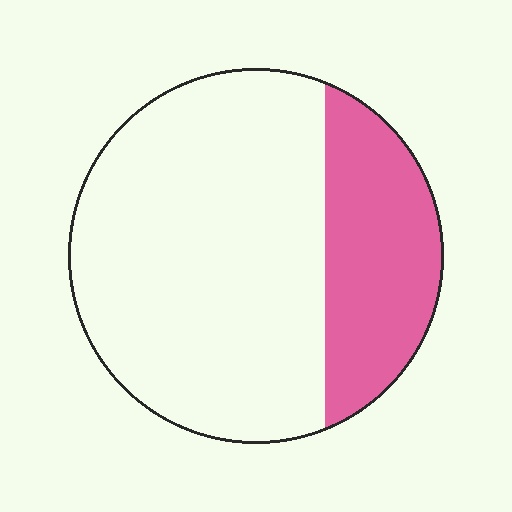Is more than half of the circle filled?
No.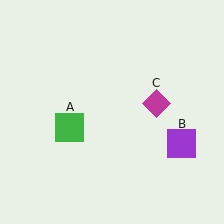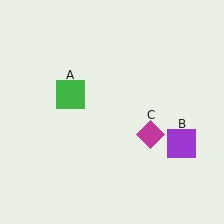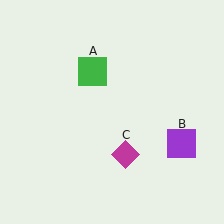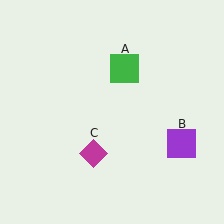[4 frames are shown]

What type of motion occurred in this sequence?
The green square (object A), magenta diamond (object C) rotated clockwise around the center of the scene.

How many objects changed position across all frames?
2 objects changed position: green square (object A), magenta diamond (object C).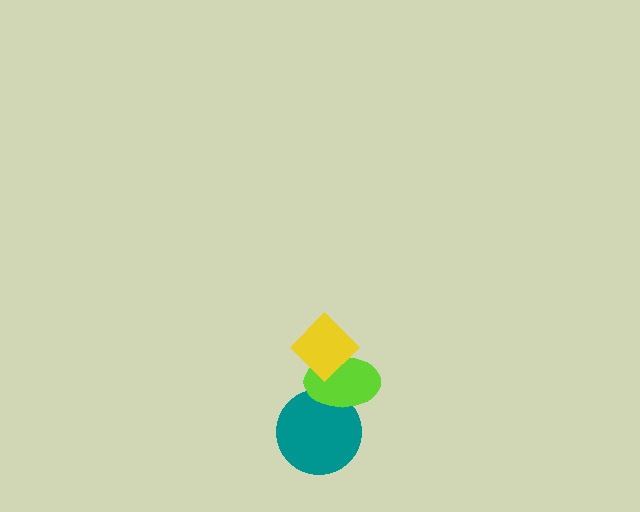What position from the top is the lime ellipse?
The lime ellipse is 2nd from the top.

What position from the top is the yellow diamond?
The yellow diamond is 1st from the top.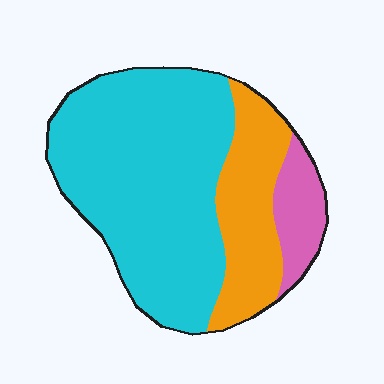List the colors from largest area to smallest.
From largest to smallest: cyan, orange, pink.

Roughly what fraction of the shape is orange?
Orange covers about 25% of the shape.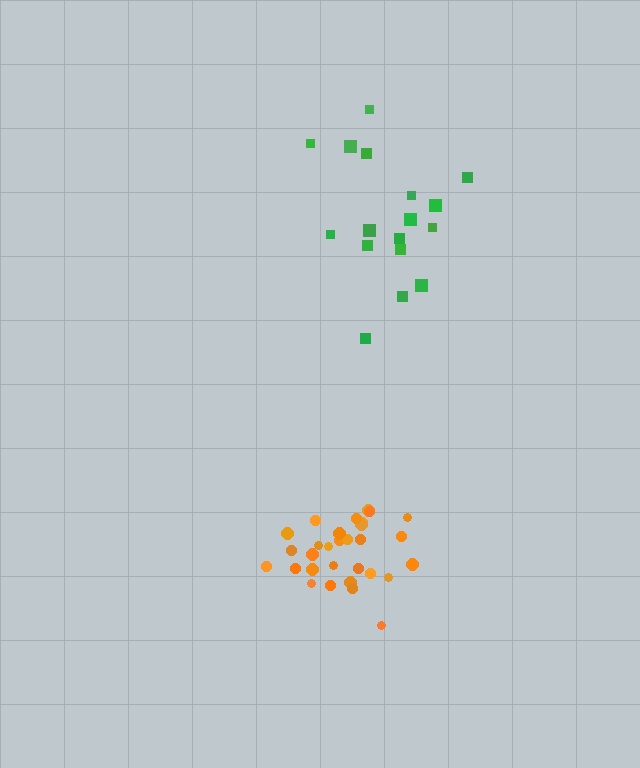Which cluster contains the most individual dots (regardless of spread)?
Orange (30).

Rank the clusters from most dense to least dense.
orange, green.